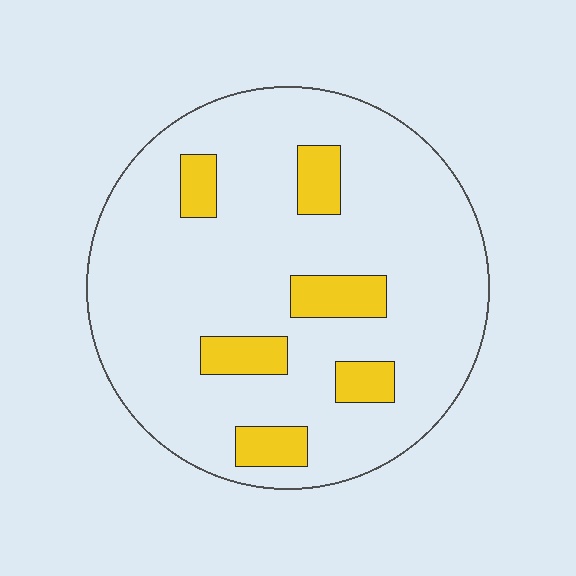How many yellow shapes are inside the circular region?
6.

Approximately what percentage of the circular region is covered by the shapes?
Approximately 15%.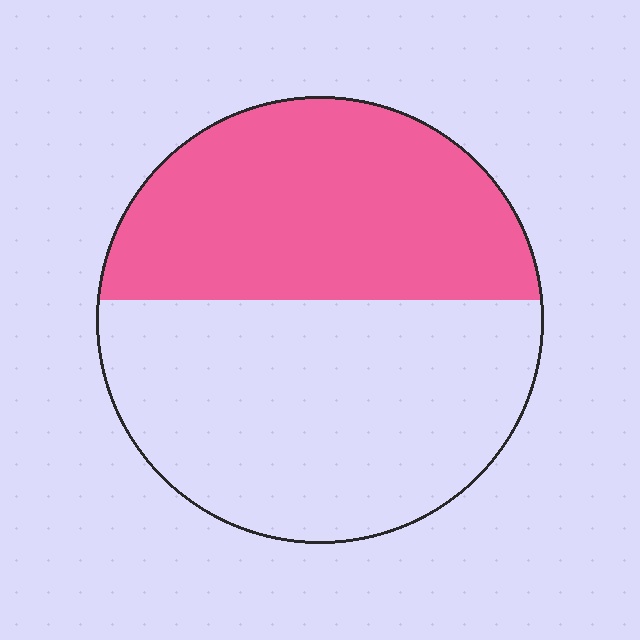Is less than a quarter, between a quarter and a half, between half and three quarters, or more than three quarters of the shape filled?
Between a quarter and a half.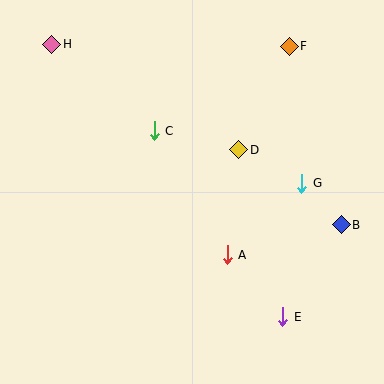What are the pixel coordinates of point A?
Point A is at (227, 255).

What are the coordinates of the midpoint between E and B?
The midpoint between E and B is at (312, 271).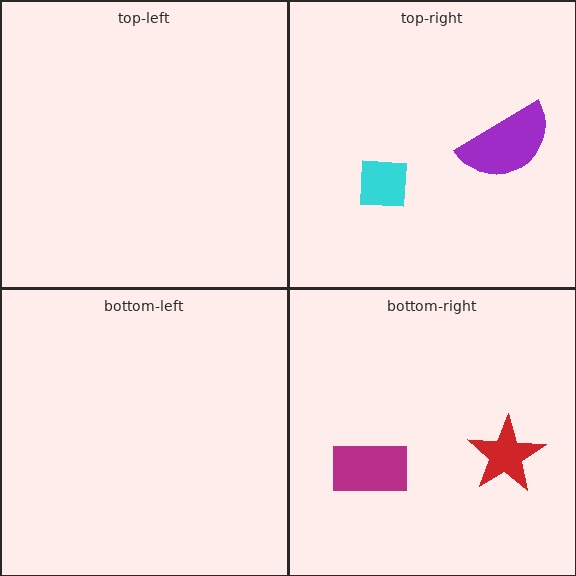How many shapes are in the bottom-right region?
2.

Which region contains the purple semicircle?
The top-right region.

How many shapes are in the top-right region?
2.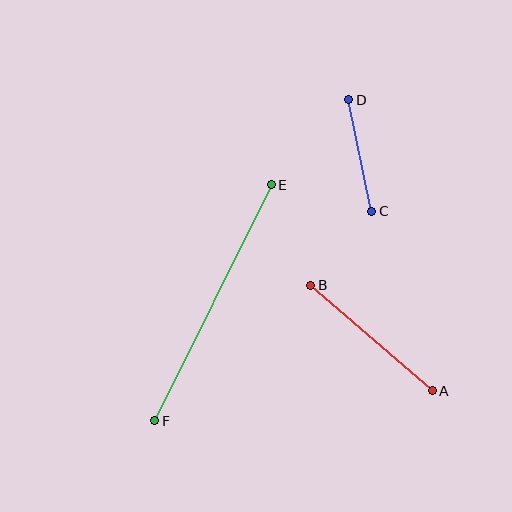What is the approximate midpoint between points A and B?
The midpoint is at approximately (371, 338) pixels.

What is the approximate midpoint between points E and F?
The midpoint is at approximately (213, 303) pixels.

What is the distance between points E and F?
The distance is approximately 263 pixels.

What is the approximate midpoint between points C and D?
The midpoint is at approximately (360, 156) pixels.